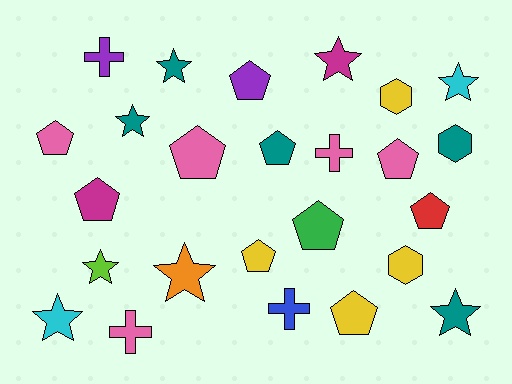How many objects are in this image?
There are 25 objects.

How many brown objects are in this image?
There are no brown objects.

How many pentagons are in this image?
There are 10 pentagons.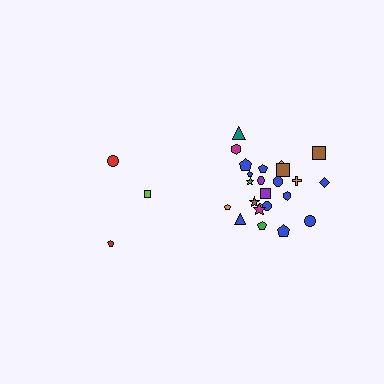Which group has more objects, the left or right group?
The right group.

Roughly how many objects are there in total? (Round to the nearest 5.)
Roughly 30 objects in total.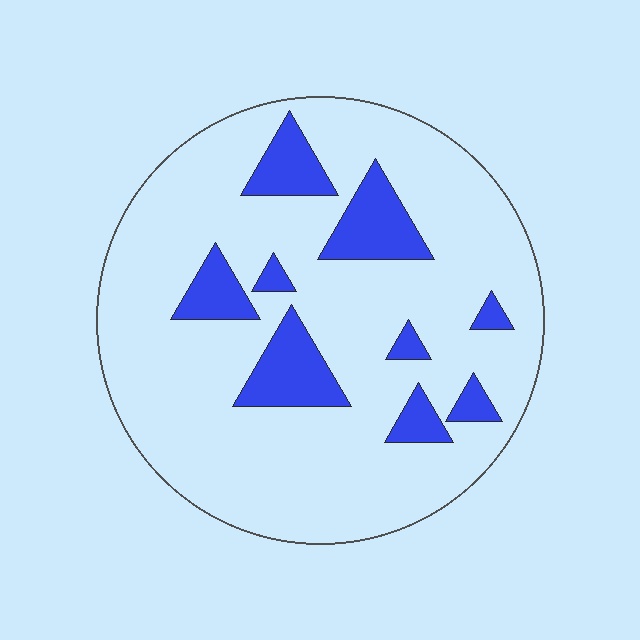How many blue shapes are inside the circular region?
9.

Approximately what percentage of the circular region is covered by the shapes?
Approximately 15%.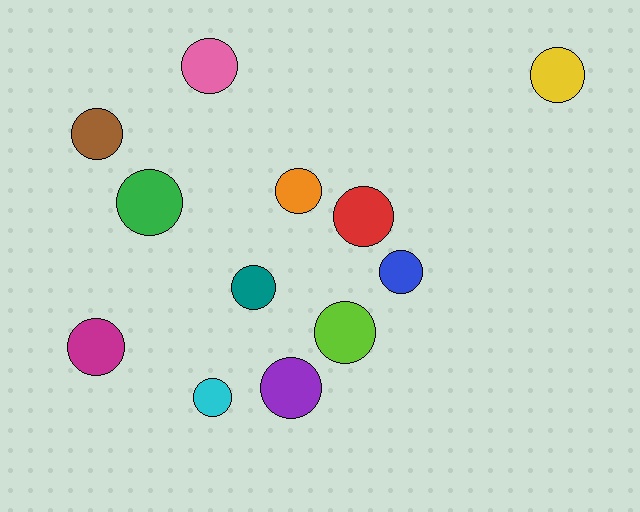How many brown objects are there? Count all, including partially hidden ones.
There is 1 brown object.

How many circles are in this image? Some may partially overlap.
There are 12 circles.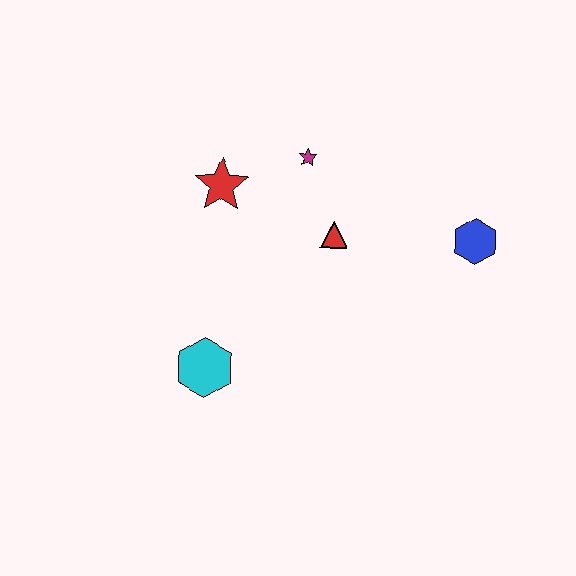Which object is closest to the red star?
The magenta star is closest to the red star.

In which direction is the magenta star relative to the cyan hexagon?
The magenta star is above the cyan hexagon.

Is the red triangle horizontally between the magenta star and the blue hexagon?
Yes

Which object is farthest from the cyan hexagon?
The blue hexagon is farthest from the cyan hexagon.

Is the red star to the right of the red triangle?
No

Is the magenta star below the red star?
No